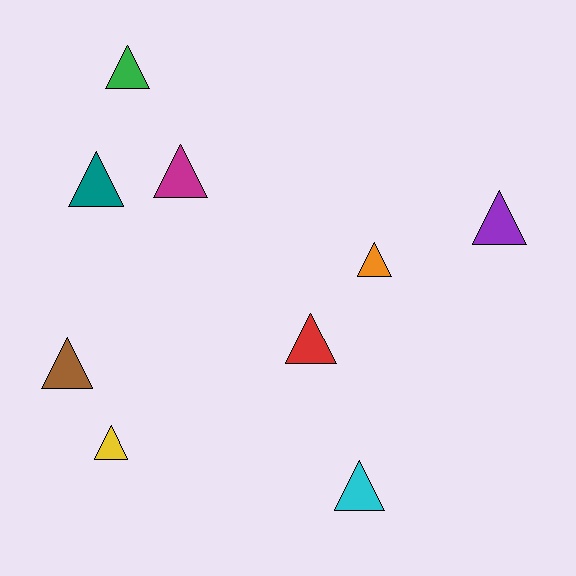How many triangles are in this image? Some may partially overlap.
There are 9 triangles.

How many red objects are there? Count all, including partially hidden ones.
There is 1 red object.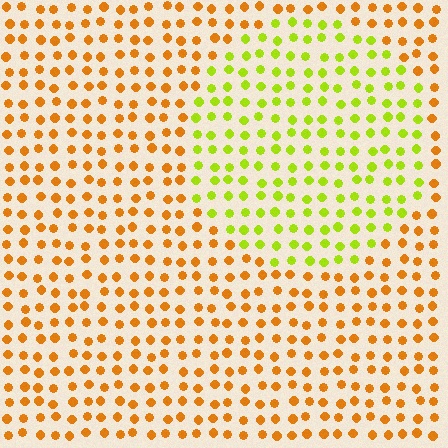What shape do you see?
I see a circle.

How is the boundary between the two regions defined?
The boundary is defined purely by a slight shift in hue (about 48 degrees). Spacing, size, and orientation are identical on both sides.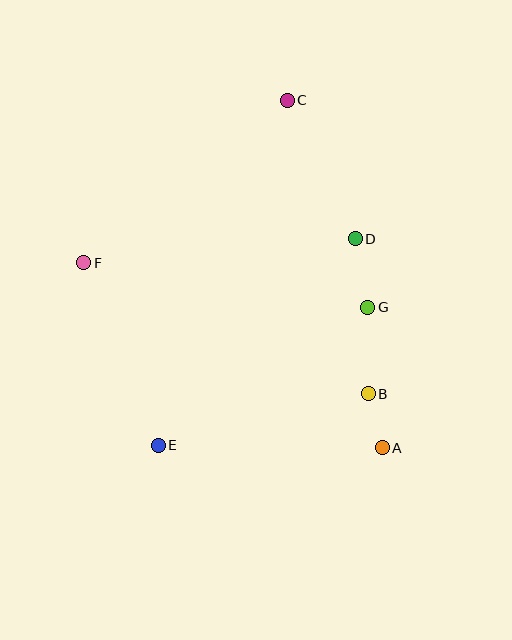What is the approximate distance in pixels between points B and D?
The distance between B and D is approximately 155 pixels.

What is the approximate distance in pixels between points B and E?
The distance between B and E is approximately 216 pixels.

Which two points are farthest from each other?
Points C and E are farthest from each other.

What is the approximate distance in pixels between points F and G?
The distance between F and G is approximately 288 pixels.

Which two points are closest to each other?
Points A and B are closest to each other.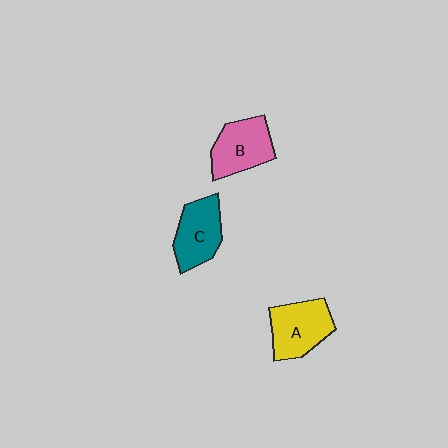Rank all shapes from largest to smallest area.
From largest to smallest: A (yellow), B (pink), C (teal).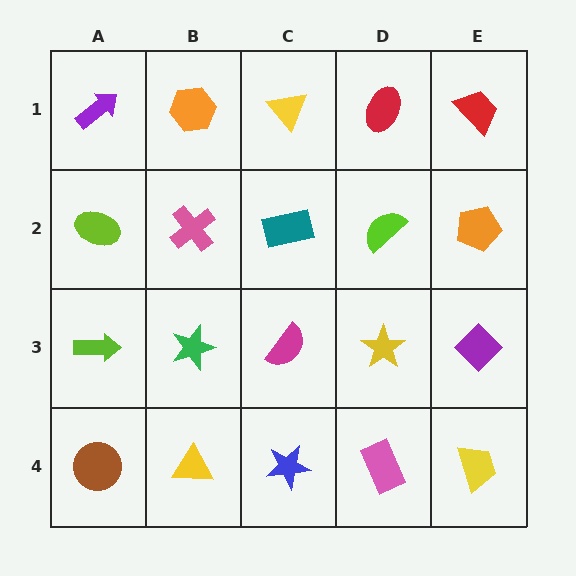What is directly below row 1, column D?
A lime semicircle.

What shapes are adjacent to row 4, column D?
A yellow star (row 3, column D), a blue star (row 4, column C), a yellow trapezoid (row 4, column E).